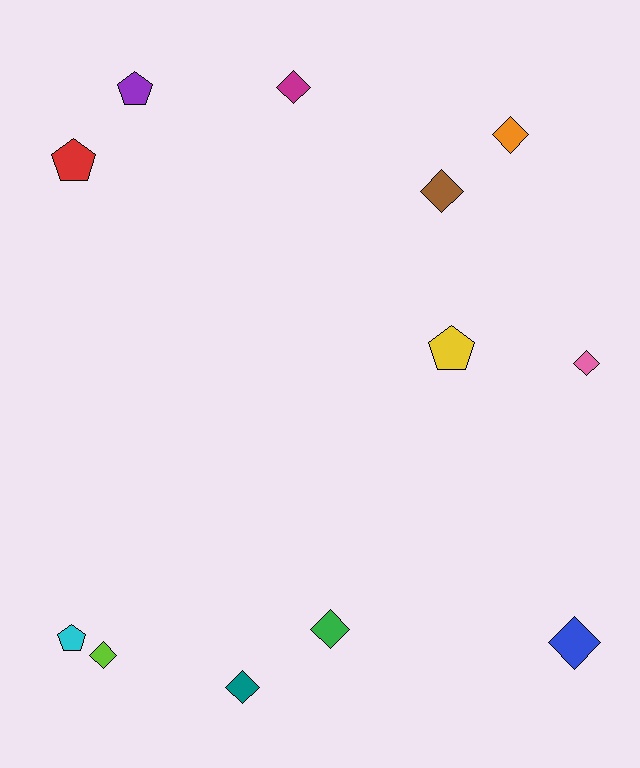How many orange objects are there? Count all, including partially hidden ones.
There is 1 orange object.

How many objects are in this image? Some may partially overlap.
There are 12 objects.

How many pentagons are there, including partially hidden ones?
There are 4 pentagons.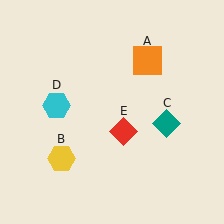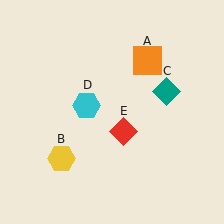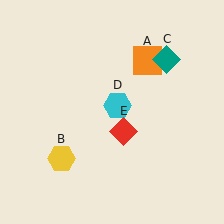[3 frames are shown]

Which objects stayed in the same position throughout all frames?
Orange square (object A) and yellow hexagon (object B) and red diamond (object E) remained stationary.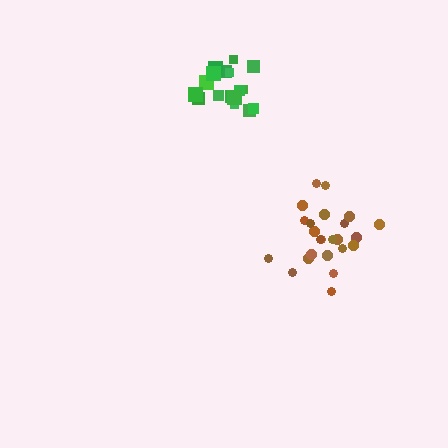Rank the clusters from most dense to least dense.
green, brown.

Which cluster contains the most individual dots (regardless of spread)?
Brown (24).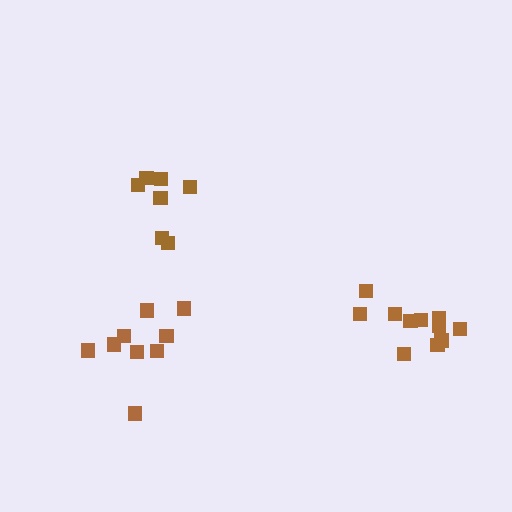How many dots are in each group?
Group 1: 7 dots, Group 2: 9 dots, Group 3: 11 dots (27 total).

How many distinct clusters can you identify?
There are 3 distinct clusters.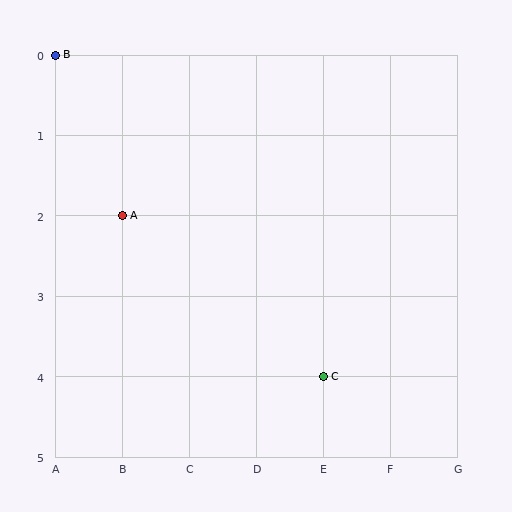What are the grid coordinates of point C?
Point C is at grid coordinates (E, 4).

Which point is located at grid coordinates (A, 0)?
Point B is at (A, 0).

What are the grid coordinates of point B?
Point B is at grid coordinates (A, 0).